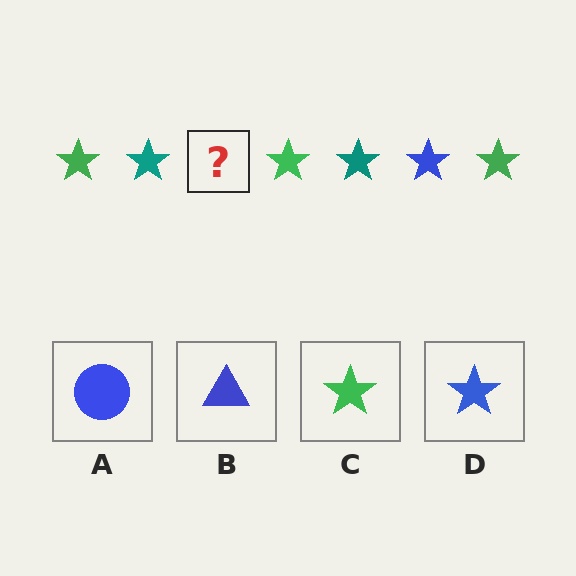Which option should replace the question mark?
Option D.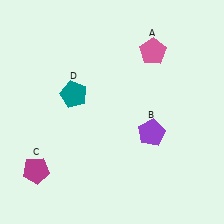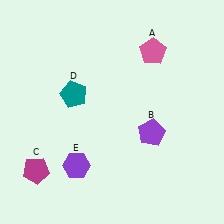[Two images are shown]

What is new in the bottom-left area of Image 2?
A purple hexagon (E) was added in the bottom-left area of Image 2.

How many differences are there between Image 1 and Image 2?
There is 1 difference between the two images.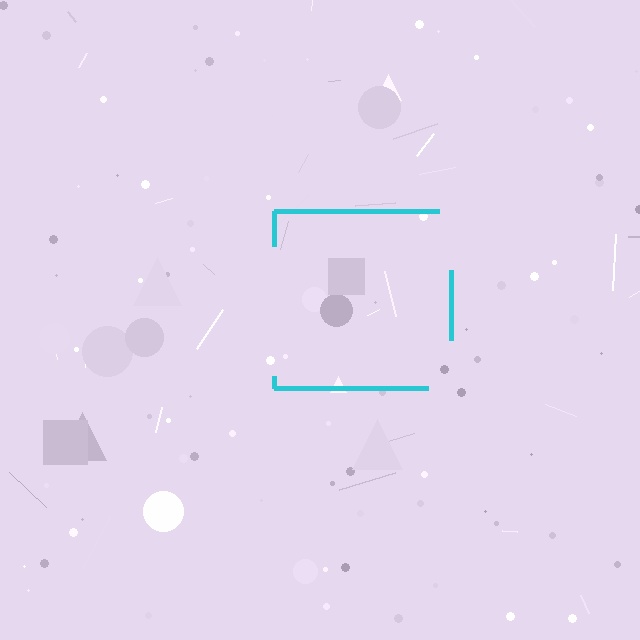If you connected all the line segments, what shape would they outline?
They would outline a square.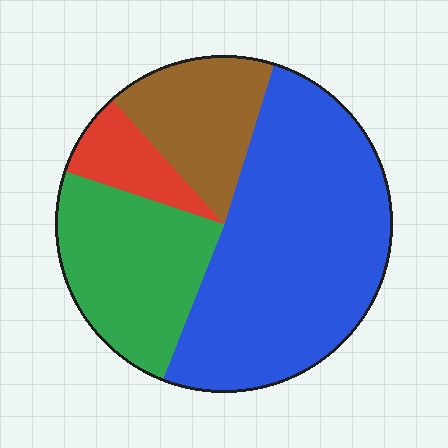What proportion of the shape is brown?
Brown covers around 15% of the shape.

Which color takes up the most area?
Blue, at roughly 50%.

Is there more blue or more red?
Blue.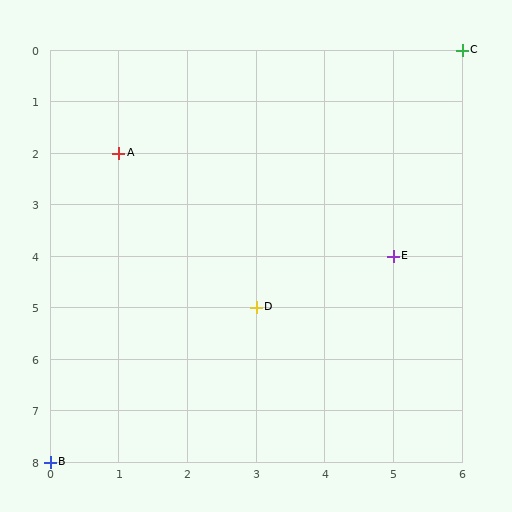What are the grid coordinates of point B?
Point B is at grid coordinates (0, 8).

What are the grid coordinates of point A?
Point A is at grid coordinates (1, 2).